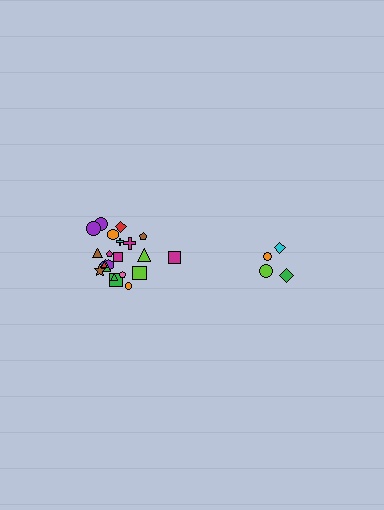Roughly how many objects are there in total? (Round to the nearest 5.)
Roughly 25 objects in total.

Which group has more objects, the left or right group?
The left group.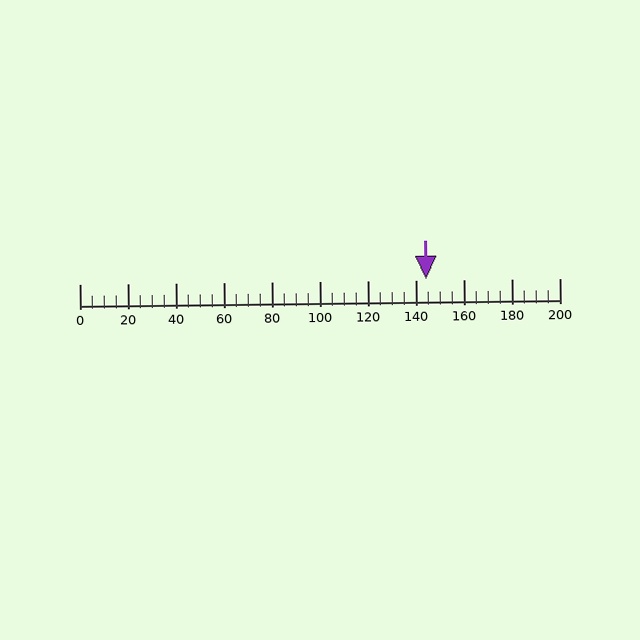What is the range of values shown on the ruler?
The ruler shows values from 0 to 200.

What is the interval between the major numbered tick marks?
The major tick marks are spaced 20 units apart.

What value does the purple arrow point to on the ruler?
The purple arrow points to approximately 144.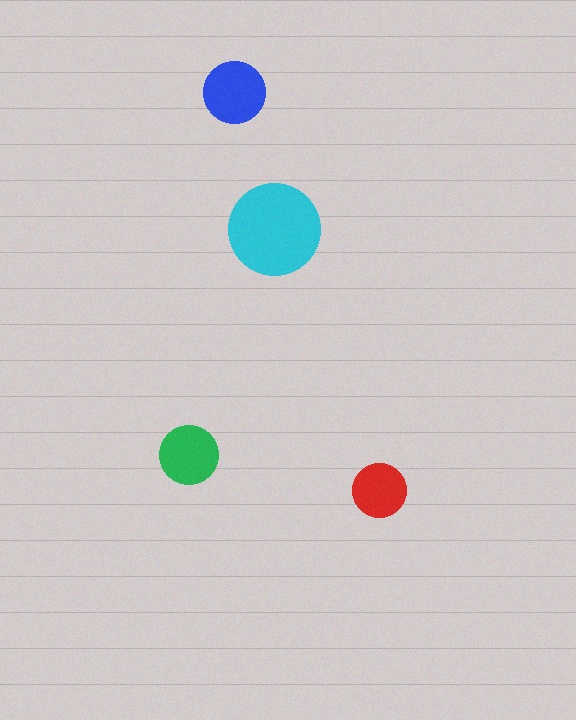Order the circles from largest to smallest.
the cyan one, the blue one, the green one, the red one.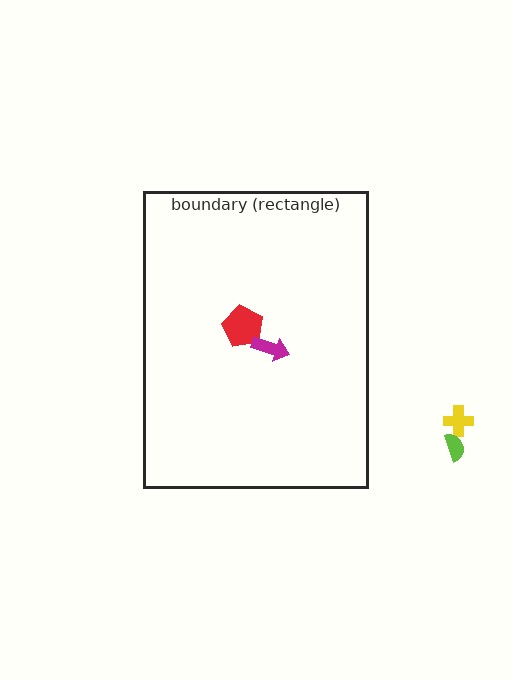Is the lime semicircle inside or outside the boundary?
Outside.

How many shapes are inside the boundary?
2 inside, 2 outside.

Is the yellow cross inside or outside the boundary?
Outside.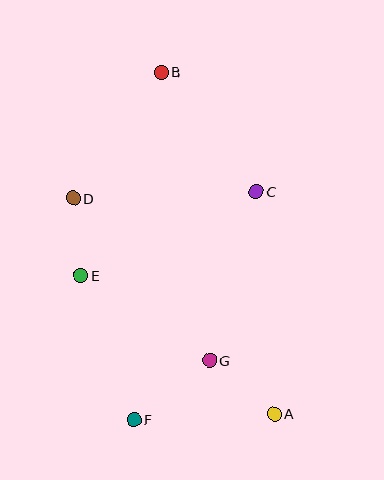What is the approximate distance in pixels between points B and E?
The distance between B and E is approximately 219 pixels.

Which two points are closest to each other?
Points D and E are closest to each other.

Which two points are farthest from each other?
Points A and B are farthest from each other.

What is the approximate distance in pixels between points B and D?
The distance between B and D is approximately 154 pixels.